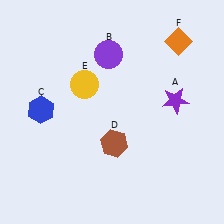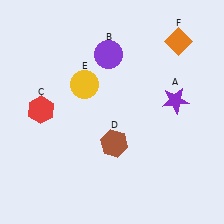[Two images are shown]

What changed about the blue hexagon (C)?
In Image 1, C is blue. In Image 2, it changed to red.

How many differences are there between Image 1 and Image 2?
There is 1 difference between the two images.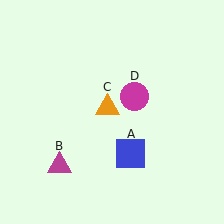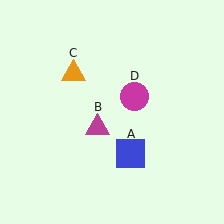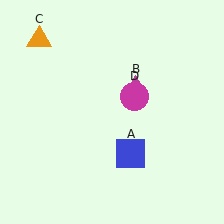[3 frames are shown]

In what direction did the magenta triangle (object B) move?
The magenta triangle (object B) moved up and to the right.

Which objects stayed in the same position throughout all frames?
Blue square (object A) and magenta circle (object D) remained stationary.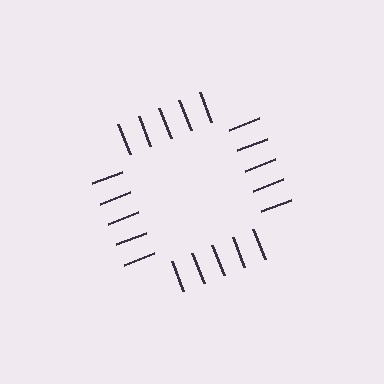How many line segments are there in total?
20 — 5 along each of the 4 edges.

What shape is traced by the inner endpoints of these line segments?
An illusory square — the line segments terminate on its edges but no continuous stroke is drawn.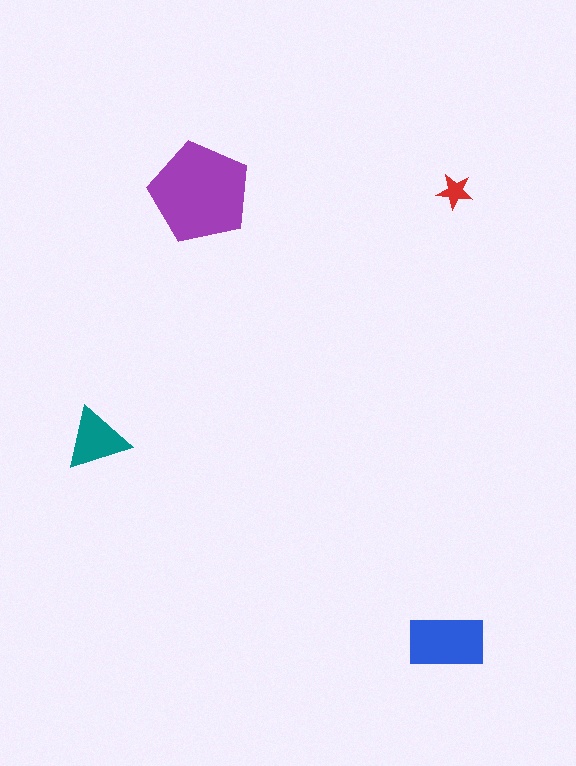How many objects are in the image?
There are 4 objects in the image.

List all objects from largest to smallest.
The purple pentagon, the blue rectangle, the teal triangle, the red star.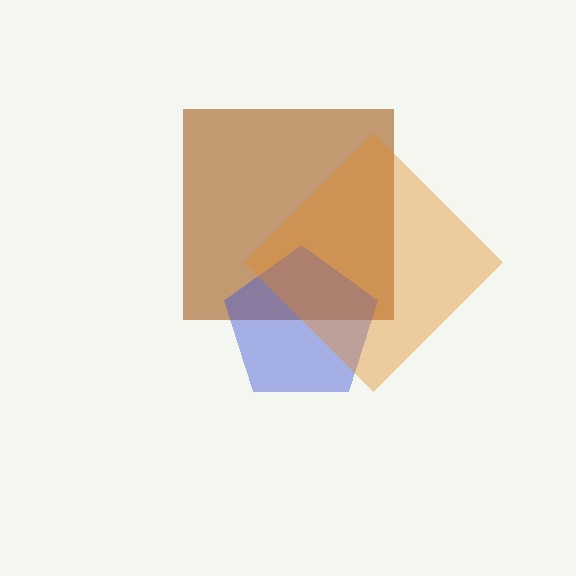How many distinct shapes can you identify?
There are 3 distinct shapes: a brown square, a blue pentagon, an orange diamond.